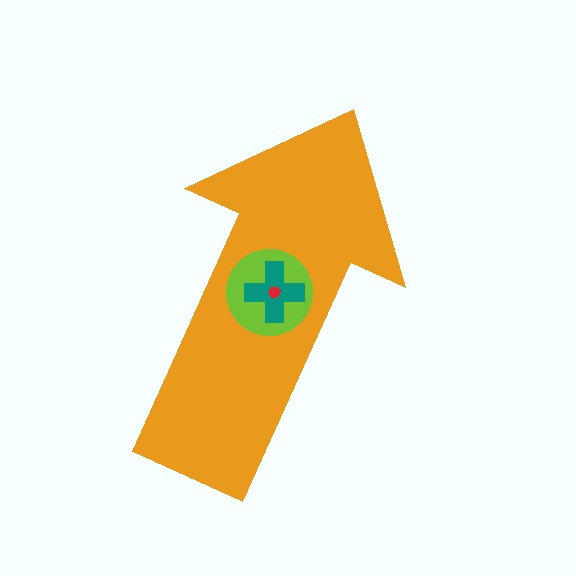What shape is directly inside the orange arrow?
The lime circle.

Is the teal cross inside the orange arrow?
Yes.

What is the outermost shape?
The orange arrow.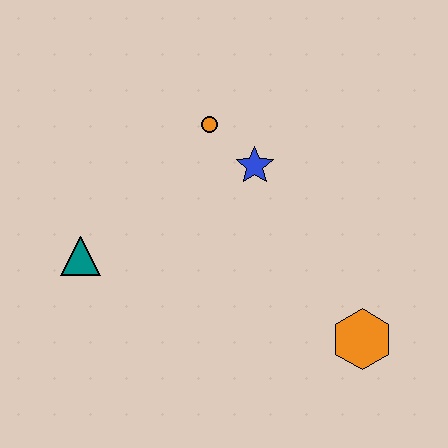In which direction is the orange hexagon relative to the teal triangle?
The orange hexagon is to the right of the teal triangle.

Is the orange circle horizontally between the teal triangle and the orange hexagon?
Yes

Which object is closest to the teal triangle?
The orange circle is closest to the teal triangle.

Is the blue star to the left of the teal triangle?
No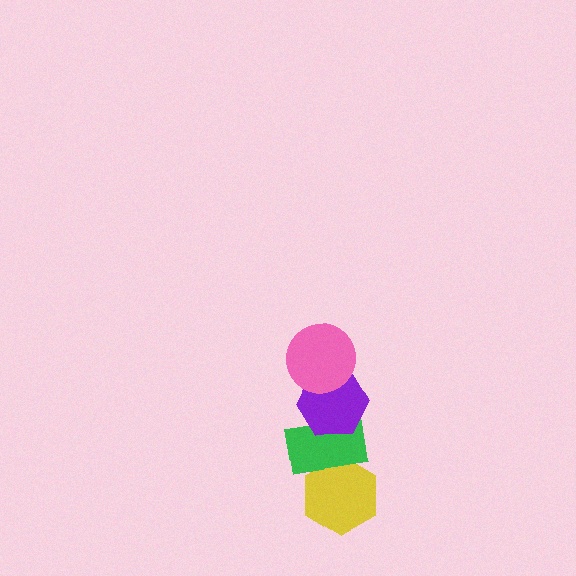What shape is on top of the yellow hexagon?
The green rectangle is on top of the yellow hexagon.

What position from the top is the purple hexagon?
The purple hexagon is 2nd from the top.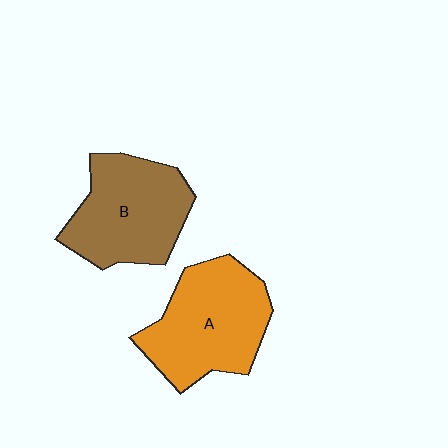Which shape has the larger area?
Shape A (orange).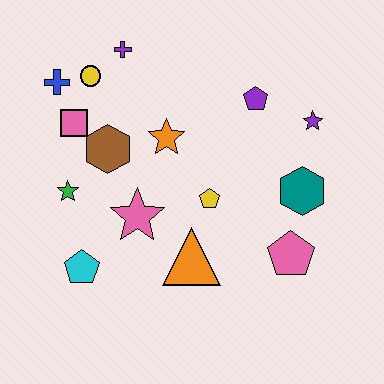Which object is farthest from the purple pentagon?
The cyan pentagon is farthest from the purple pentagon.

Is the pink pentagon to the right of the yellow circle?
Yes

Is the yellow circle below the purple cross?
Yes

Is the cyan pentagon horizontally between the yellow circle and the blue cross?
Yes